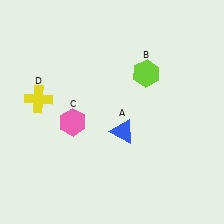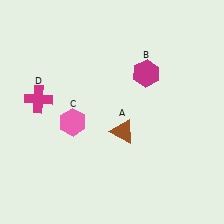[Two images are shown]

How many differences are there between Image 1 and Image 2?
There are 3 differences between the two images.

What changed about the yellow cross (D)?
In Image 1, D is yellow. In Image 2, it changed to magenta.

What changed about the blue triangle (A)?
In Image 1, A is blue. In Image 2, it changed to brown.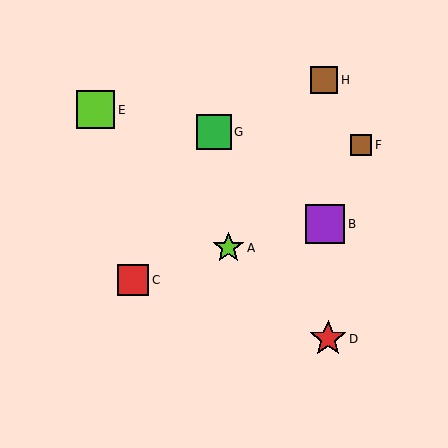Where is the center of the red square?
The center of the red square is at (133, 280).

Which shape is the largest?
The purple square (labeled B) is the largest.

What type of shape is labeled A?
Shape A is a lime star.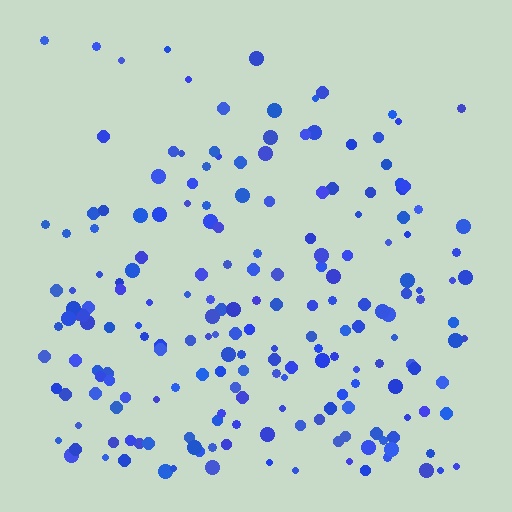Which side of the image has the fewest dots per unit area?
The top.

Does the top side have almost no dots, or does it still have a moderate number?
Still a moderate number, just noticeably fewer than the bottom.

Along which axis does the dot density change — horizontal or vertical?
Vertical.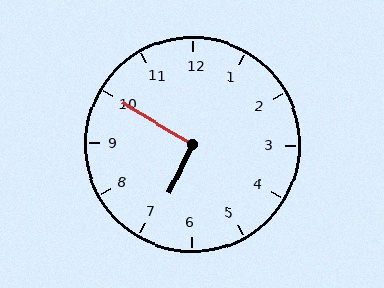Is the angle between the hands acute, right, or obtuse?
It is right.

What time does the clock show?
6:50.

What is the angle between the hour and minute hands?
Approximately 95 degrees.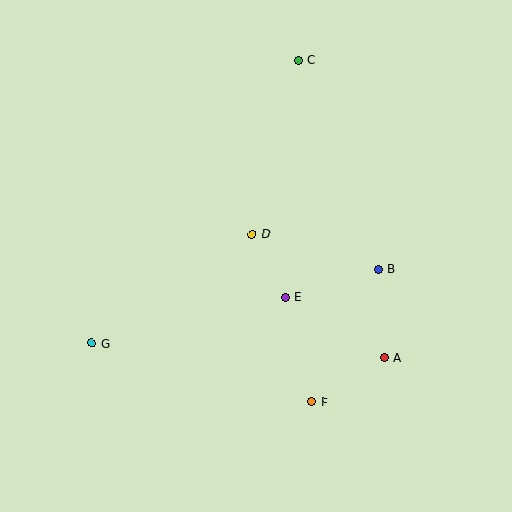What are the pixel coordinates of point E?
Point E is at (285, 297).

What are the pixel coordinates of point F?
Point F is at (311, 402).